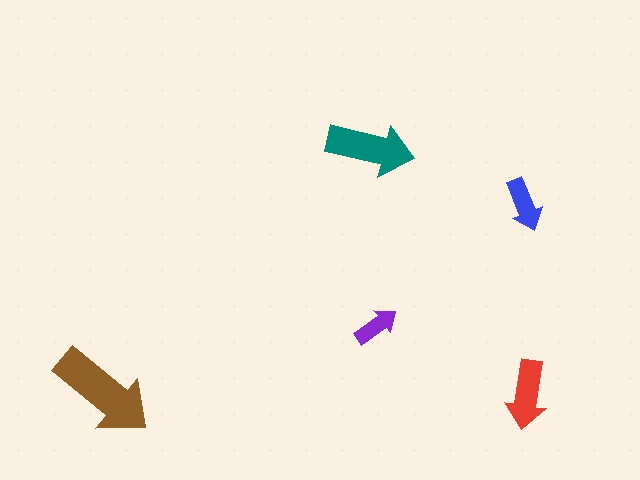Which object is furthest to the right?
The red arrow is rightmost.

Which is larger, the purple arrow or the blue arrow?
The blue one.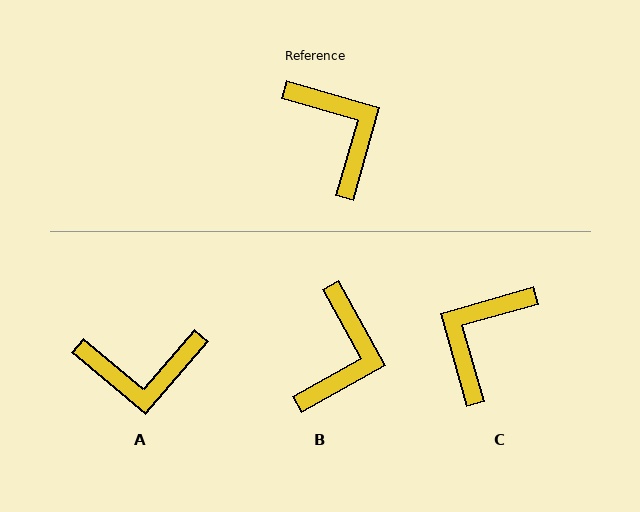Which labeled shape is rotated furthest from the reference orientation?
C, about 122 degrees away.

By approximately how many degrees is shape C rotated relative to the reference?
Approximately 122 degrees counter-clockwise.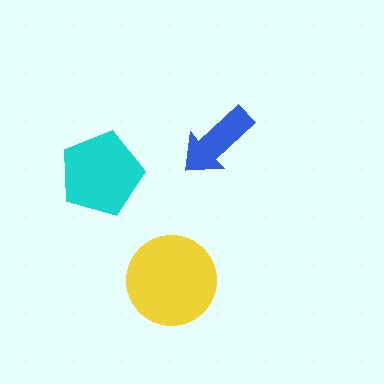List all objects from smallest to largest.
The blue arrow, the cyan pentagon, the yellow circle.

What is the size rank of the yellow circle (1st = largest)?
1st.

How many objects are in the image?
There are 3 objects in the image.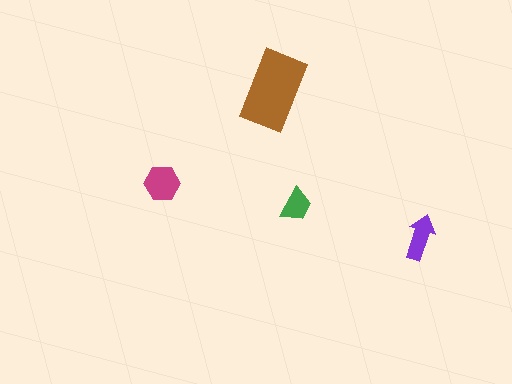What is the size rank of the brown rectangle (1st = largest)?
1st.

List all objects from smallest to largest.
The green trapezoid, the purple arrow, the magenta hexagon, the brown rectangle.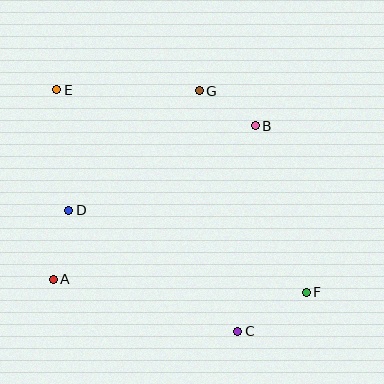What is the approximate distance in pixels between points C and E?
The distance between C and E is approximately 302 pixels.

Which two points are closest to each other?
Points B and G are closest to each other.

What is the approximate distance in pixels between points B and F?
The distance between B and F is approximately 174 pixels.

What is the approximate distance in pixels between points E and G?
The distance between E and G is approximately 143 pixels.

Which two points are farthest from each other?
Points E and F are farthest from each other.